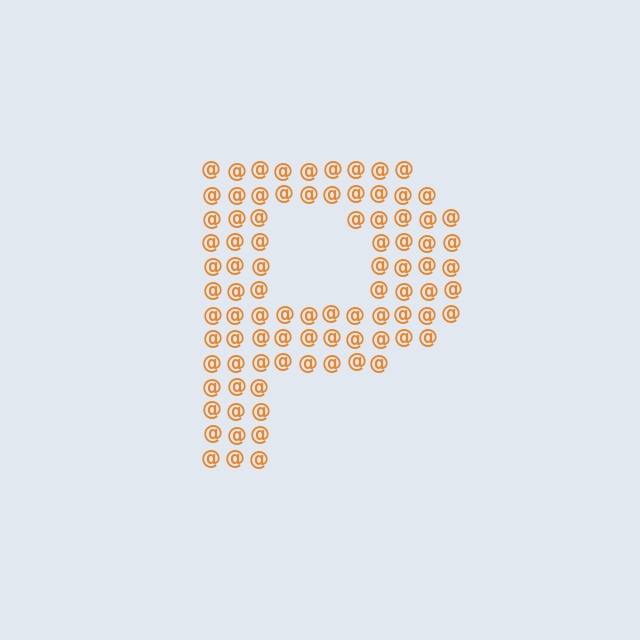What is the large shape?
The large shape is the letter P.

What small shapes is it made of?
It is made of small at signs.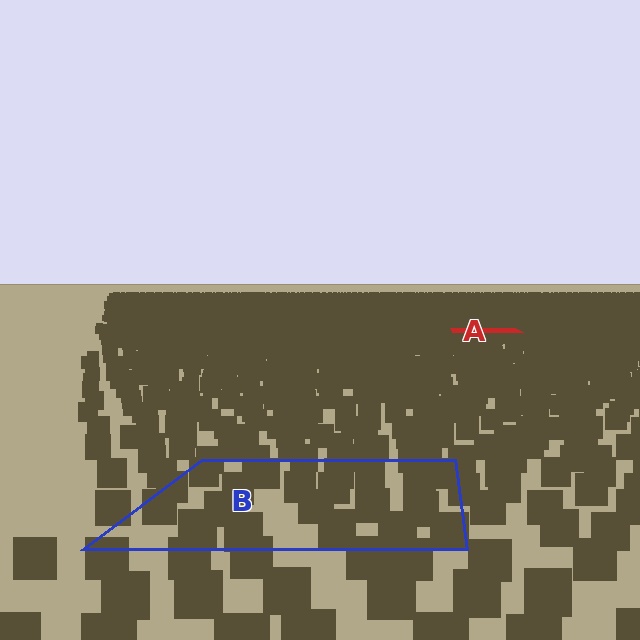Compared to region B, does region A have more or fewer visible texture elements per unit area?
Region A has more texture elements per unit area — they are packed more densely because it is farther away.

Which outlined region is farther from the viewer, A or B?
Region A is farther from the viewer — the texture elements inside it appear smaller and more densely packed.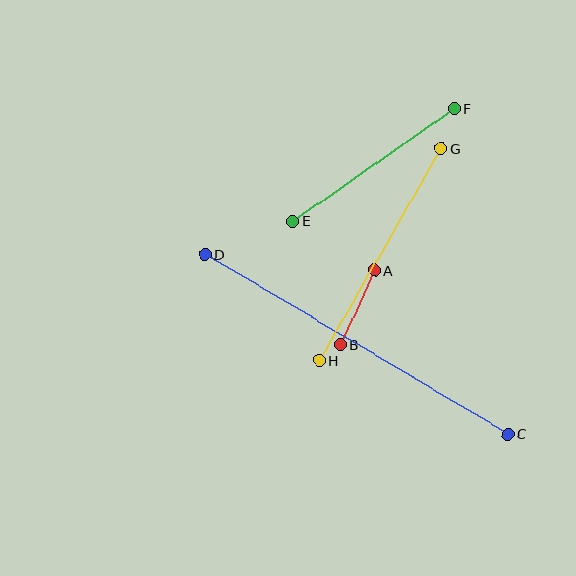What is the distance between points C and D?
The distance is approximately 352 pixels.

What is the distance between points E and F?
The distance is approximately 197 pixels.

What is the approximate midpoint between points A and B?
The midpoint is at approximately (357, 308) pixels.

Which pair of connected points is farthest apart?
Points C and D are farthest apart.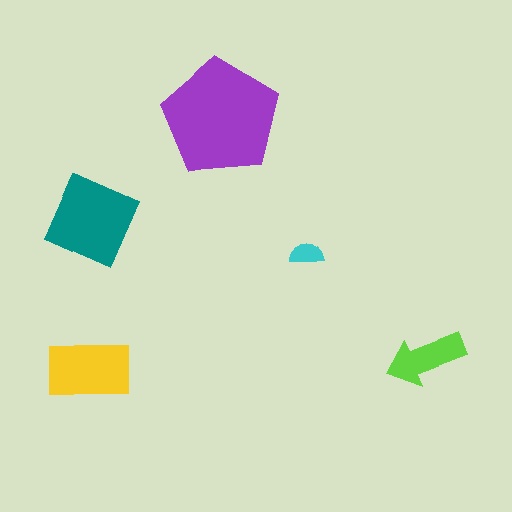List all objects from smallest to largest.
The cyan semicircle, the lime arrow, the yellow rectangle, the teal diamond, the purple pentagon.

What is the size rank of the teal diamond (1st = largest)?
2nd.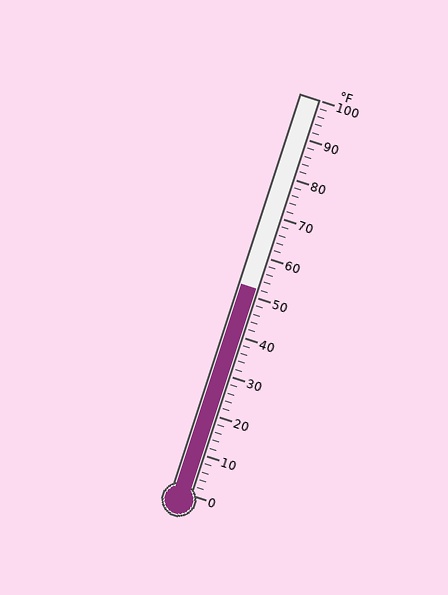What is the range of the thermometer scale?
The thermometer scale ranges from 0°F to 100°F.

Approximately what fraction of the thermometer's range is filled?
The thermometer is filled to approximately 50% of its range.